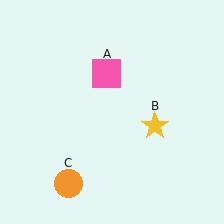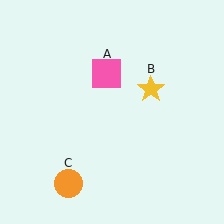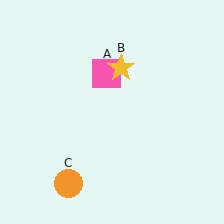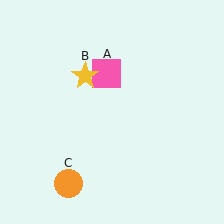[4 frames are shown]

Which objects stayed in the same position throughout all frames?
Pink square (object A) and orange circle (object C) remained stationary.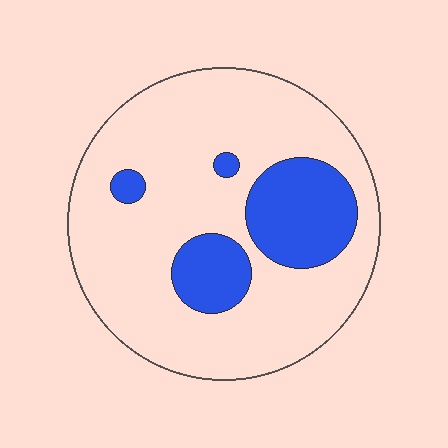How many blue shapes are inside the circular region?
4.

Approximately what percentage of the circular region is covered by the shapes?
Approximately 20%.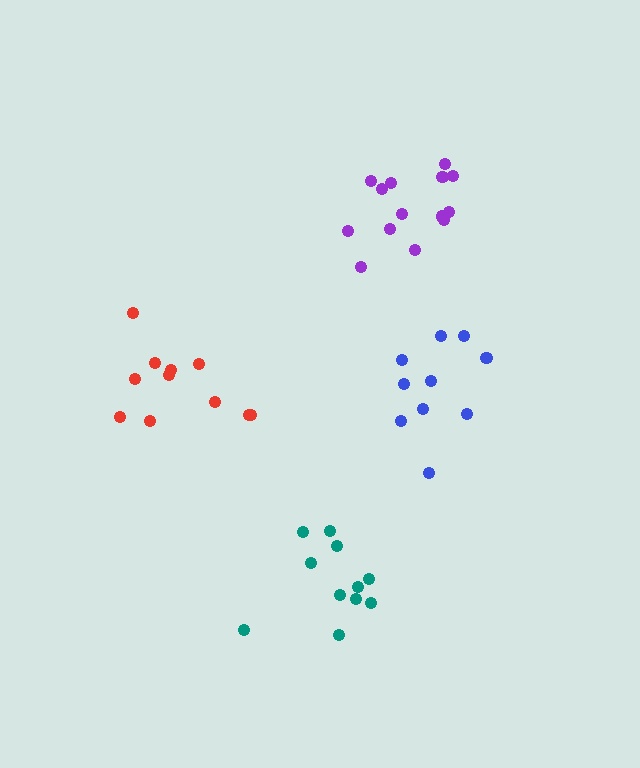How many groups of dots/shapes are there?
There are 4 groups.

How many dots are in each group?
Group 1: 10 dots, Group 2: 11 dots, Group 3: 14 dots, Group 4: 11 dots (46 total).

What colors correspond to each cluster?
The clusters are colored: blue, teal, purple, red.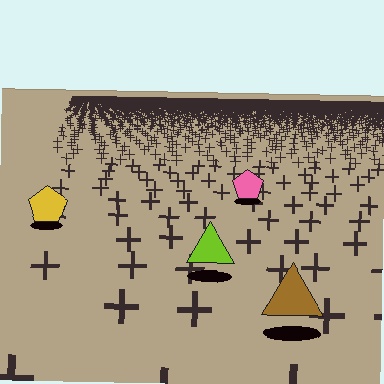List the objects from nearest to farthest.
From nearest to farthest: the brown triangle, the lime triangle, the yellow pentagon, the pink pentagon.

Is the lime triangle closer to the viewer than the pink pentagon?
Yes. The lime triangle is closer — you can tell from the texture gradient: the ground texture is coarser near it.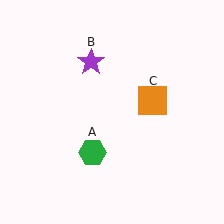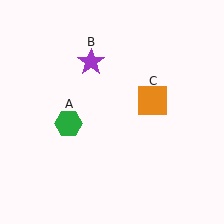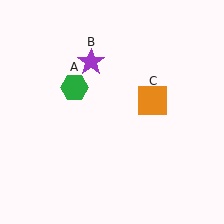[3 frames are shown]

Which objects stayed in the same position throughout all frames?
Purple star (object B) and orange square (object C) remained stationary.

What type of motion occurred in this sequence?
The green hexagon (object A) rotated clockwise around the center of the scene.